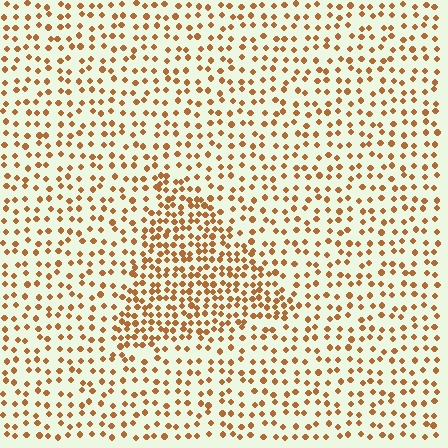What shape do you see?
I see a triangle.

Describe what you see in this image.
The image contains small brown elements arranged at two different densities. A triangle-shaped region is visible where the elements are more densely packed than the surrounding area.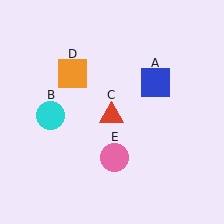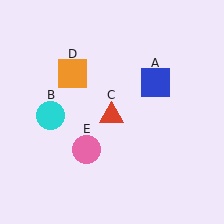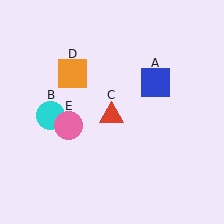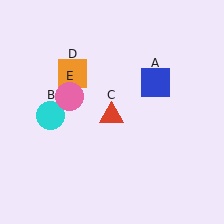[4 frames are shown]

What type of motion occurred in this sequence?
The pink circle (object E) rotated clockwise around the center of the scene.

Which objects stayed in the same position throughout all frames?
Blue square (object A) and cyan circle (object B) and red triangle (object C) and orange square (object D) remained stationary.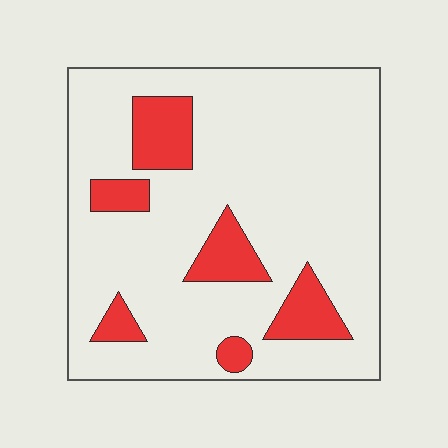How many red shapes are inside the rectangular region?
6.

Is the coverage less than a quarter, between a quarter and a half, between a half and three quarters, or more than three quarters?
Less than a quarter.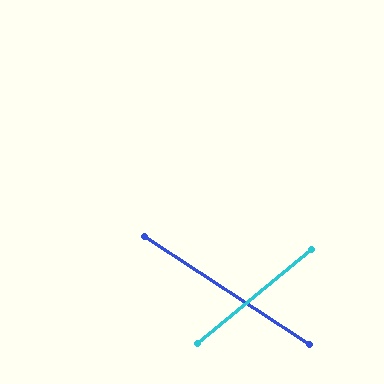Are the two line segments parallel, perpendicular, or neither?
Neither parallel nor perpendicular — they differ by about 73°.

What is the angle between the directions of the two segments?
Approximately 73 degrees.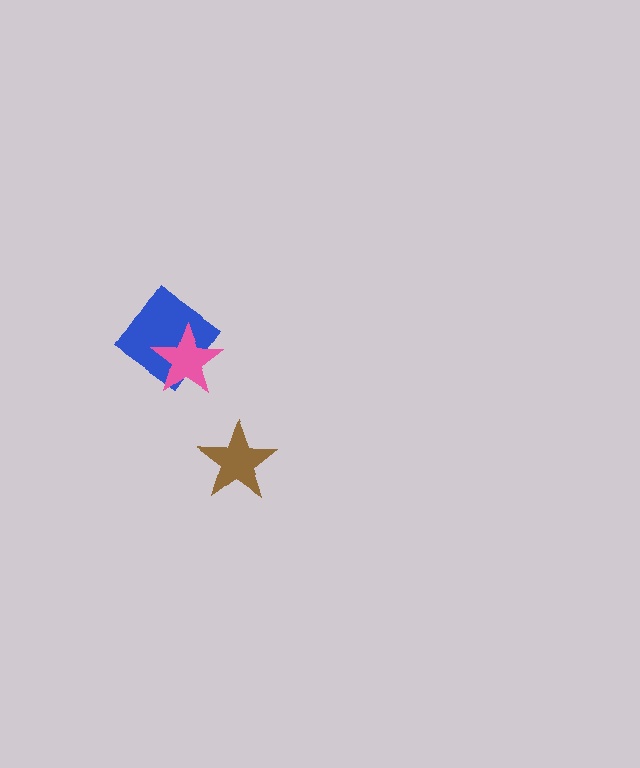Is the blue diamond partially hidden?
Yes, it is partially covered by another shape.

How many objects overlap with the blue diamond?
1 object overlaps with the blue diamond.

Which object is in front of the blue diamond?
The pink star is in front of the blue diamond.